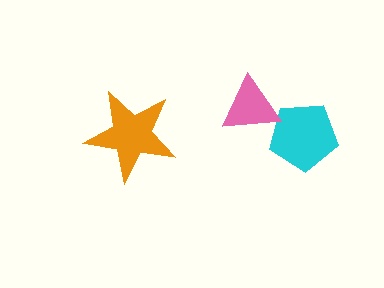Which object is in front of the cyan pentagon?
The pink triangle is in front of the cyan pentagon.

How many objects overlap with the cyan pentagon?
1 object overlaps with the cyan pentagon.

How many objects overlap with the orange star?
0 objects overlap with the orange star.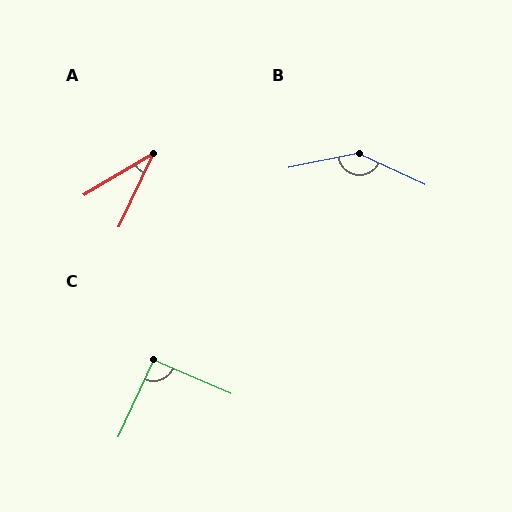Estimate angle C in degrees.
Approximately 91 degrees.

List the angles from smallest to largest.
A (34°), C (91°), B (143°).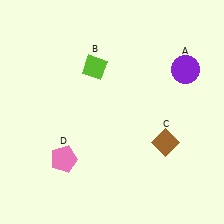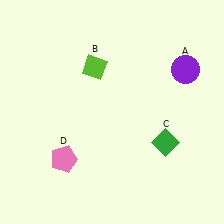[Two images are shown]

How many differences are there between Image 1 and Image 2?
There is 1 difference between the two images.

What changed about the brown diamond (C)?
In Image 1, C is brown. In Image 2, it changed to green.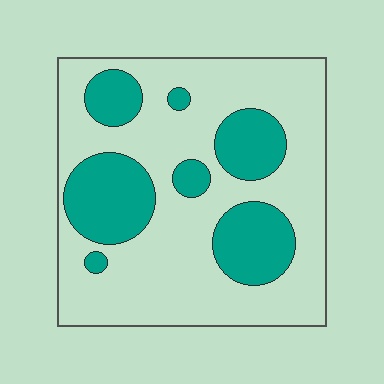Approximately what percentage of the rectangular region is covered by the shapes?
Approximately 30%.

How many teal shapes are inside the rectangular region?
7.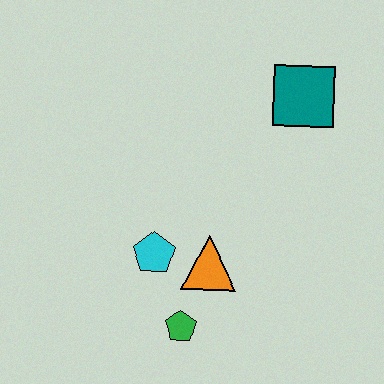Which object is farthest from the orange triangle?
The teal square is farthest from the orange triangle.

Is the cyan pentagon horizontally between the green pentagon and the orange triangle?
No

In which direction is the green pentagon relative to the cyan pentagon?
The green pentagon is below the cyan pentagon.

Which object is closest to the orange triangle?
The cyan pentagon is closest to the orange triangle.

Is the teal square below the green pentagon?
No